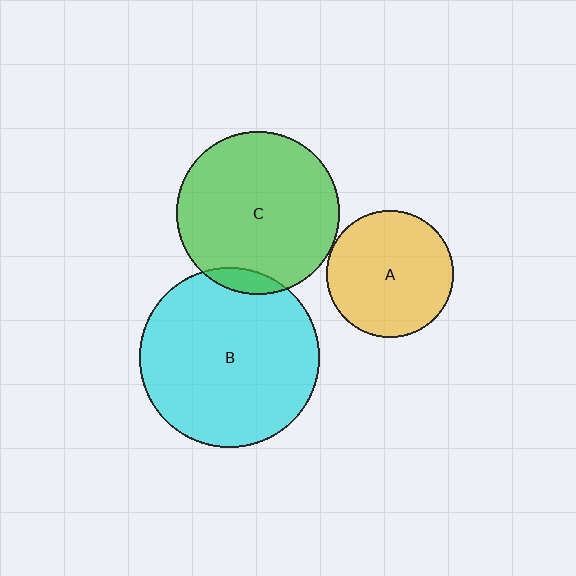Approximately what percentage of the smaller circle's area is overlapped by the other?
Approximately 5%.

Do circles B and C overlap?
Yes.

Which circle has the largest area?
Circle B (cyan).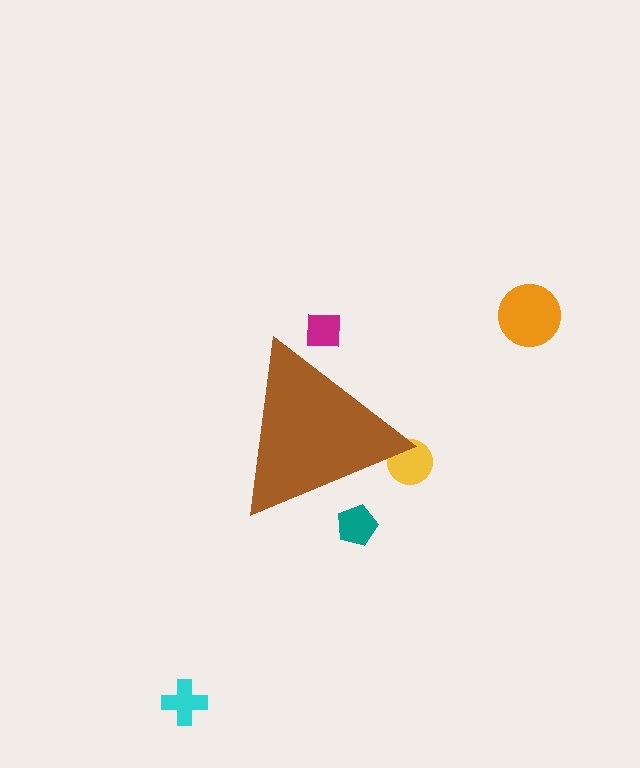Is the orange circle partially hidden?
No, the orange circle is fully visible.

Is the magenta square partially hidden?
Yes, the magenta square is partially hidden behind the brown triangle.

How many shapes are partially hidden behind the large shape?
3 shapes are partially hidden.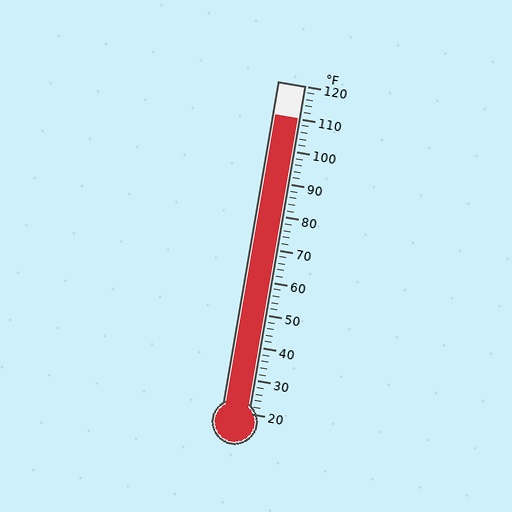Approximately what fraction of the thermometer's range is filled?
The thermometer is filled to approximately 90% of its range.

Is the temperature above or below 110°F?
The temperature is at 110°F.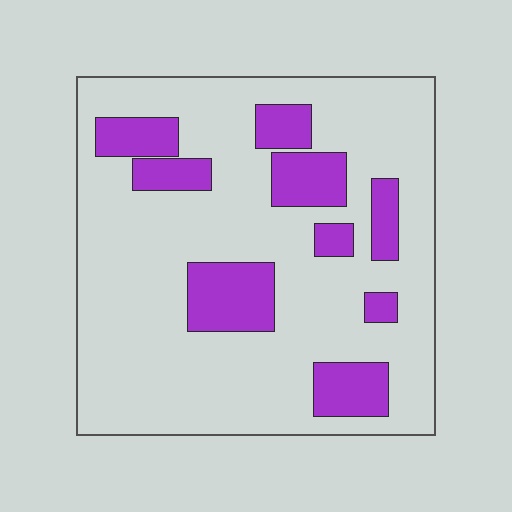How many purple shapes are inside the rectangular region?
9.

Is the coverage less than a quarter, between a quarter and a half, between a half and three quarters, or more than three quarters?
Less than a quarter.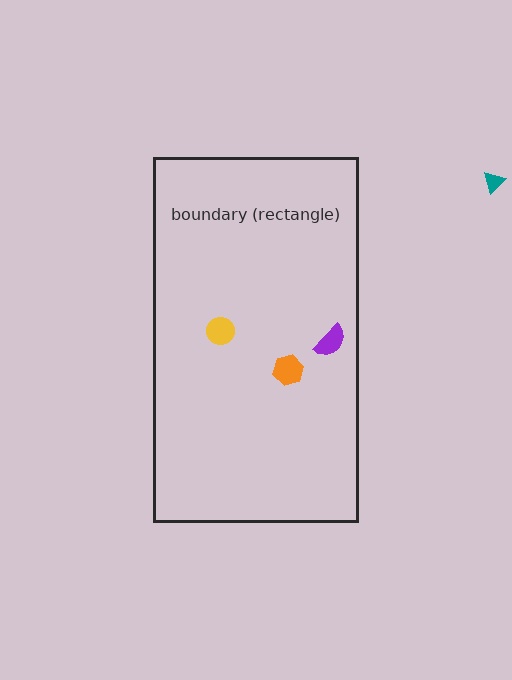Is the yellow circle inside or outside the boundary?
Inside.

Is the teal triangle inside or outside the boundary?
Outside.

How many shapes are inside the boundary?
3 inside, 1 outside.